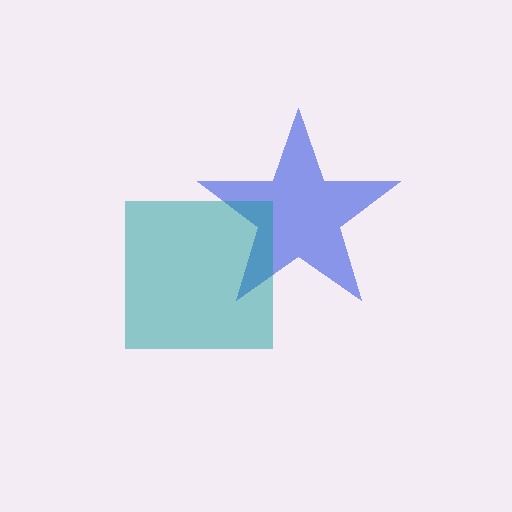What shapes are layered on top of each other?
The layered shapes are: a blue star, a teal square.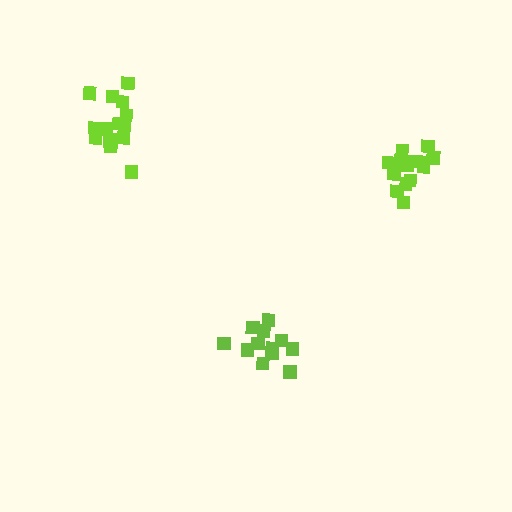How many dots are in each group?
Group 1: 12 dots, Group 2: 14 dots, Group 3: 15 dots (41 total).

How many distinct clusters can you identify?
There are 3 distinct clusters.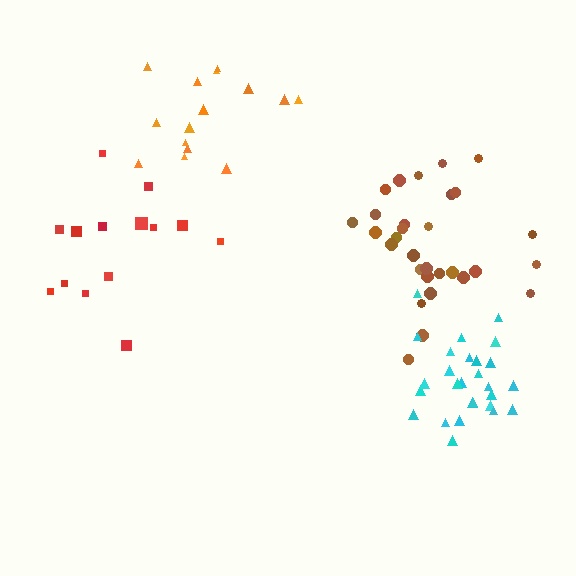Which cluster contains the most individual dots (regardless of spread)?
Brown (30).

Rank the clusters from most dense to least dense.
cyan, brown, red, orange.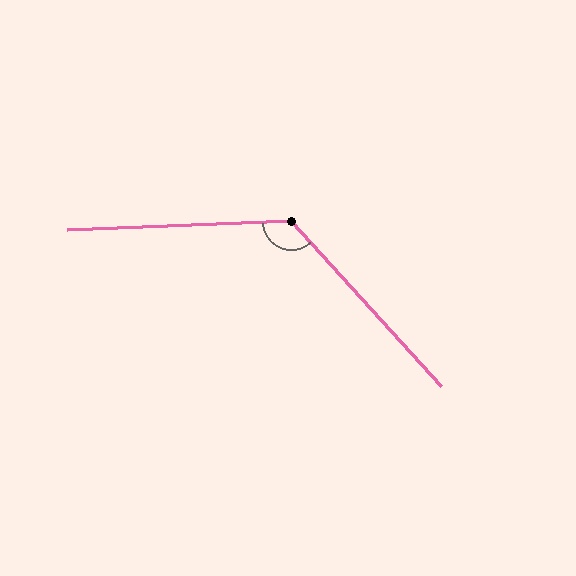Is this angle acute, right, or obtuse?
It is obtuse.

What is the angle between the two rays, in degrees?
Approximately 130 degrees.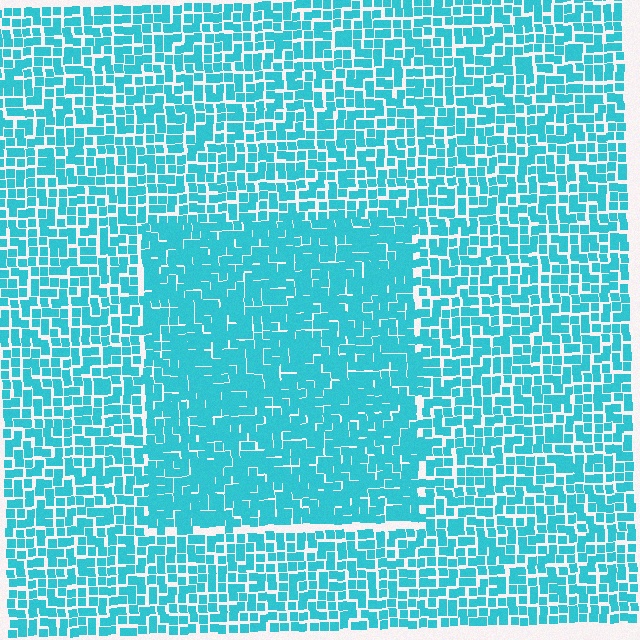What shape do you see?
I see a rectangle.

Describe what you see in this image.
The image contains small cyan elements arranged at two different densities. A rectangle-shaped region is visible where the elements are more densely packed than the surrounding area.